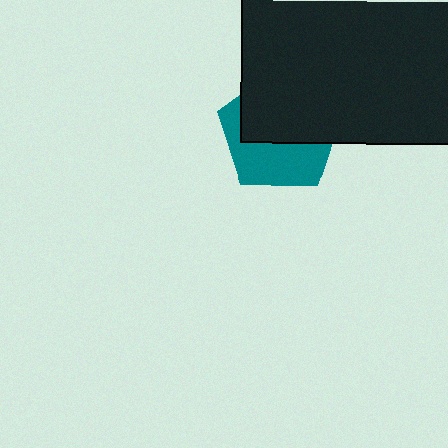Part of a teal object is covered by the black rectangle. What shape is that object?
It is a pentagon.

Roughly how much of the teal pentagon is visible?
A small part of it is visible (roughly 44%).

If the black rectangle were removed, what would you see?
You would see the complete teal pentagon.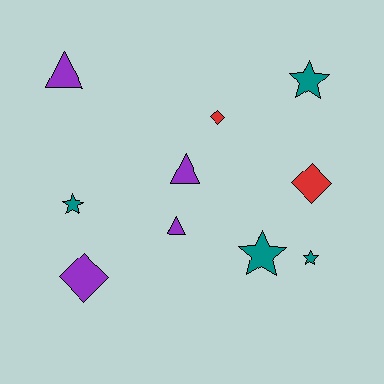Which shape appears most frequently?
Star, with 4 objects.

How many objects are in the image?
There are 10 objects.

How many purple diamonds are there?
There is 1 purple diamond.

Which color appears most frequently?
Teal, with 4 objects.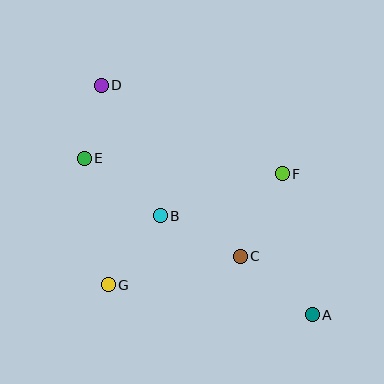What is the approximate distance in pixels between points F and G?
The distance between F and G is approximately 207 pixels.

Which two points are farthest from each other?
Points A and D are farthest from each other.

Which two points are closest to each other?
Points D and E are closest to each other.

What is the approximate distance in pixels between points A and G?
The distance between A and G is approximately 206 pixels.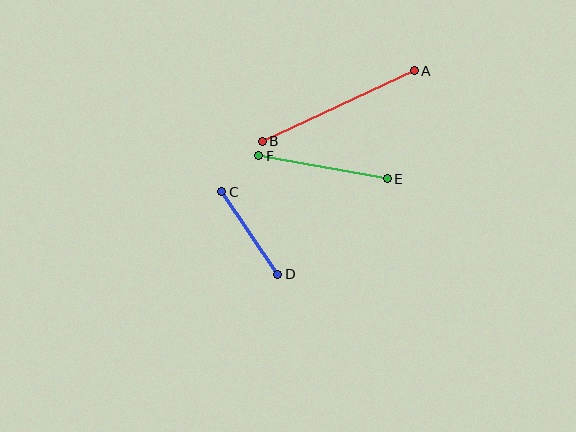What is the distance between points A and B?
The distance is approximately 168 pixels.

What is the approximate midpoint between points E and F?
The midpoint is at approximately (323, 167) pixels.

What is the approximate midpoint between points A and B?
The midpoint is at approximately (338, 106) pixels.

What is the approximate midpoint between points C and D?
The midpoint is at approximately (250, 233) pixels.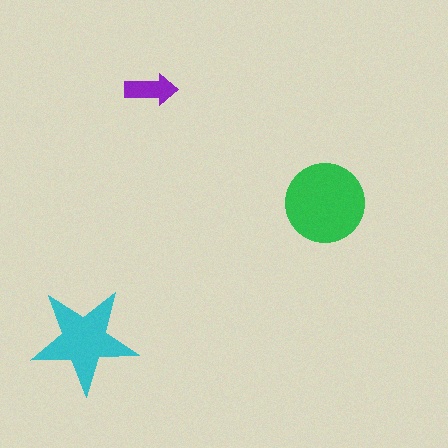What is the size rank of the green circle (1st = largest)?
1st.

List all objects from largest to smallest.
The green circle, the cyan star, the purple arrow.